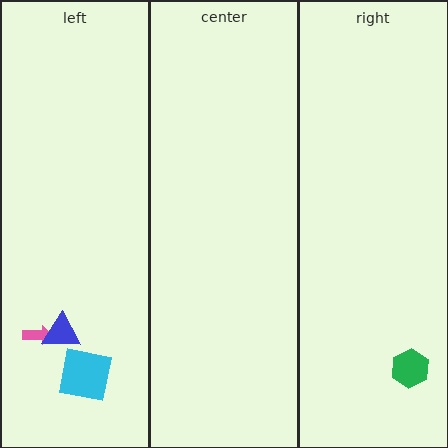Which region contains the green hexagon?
The right region.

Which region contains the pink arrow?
The left region.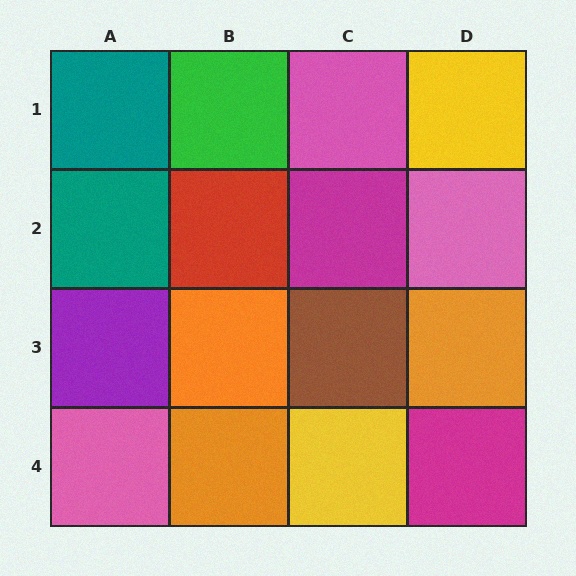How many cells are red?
1 cell is red.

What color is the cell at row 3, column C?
Brown.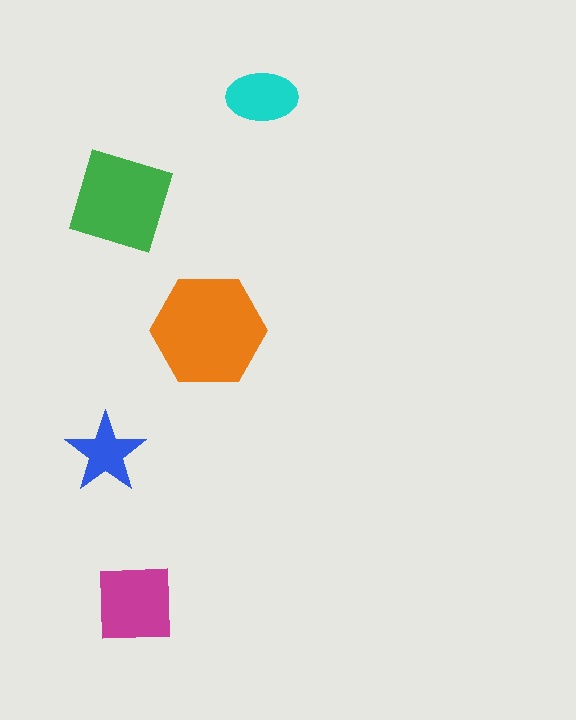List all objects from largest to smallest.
The orange hexagon, the green square, the magenta square, the cyan ellipse, the blue star.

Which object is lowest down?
The magenta square is bottommost.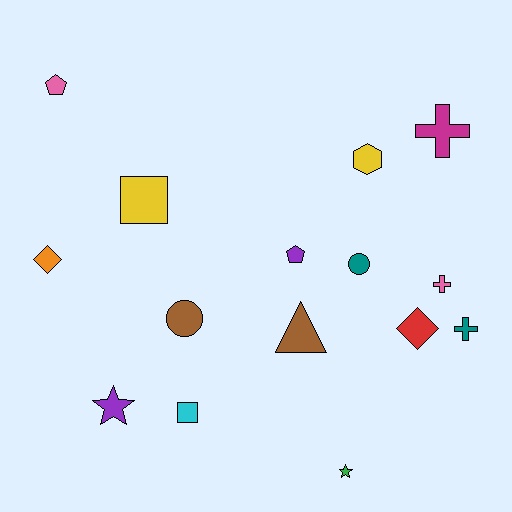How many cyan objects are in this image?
There is 1 cyan object.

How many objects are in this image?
There are 15 objects.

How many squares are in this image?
There are 2 squares.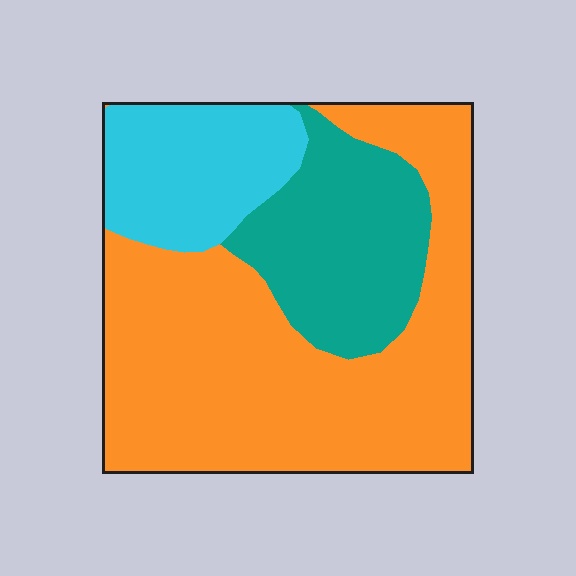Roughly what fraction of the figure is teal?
Teal covers around 25% of the figure.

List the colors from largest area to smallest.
From largest to smallest: orange, teal, cyan.